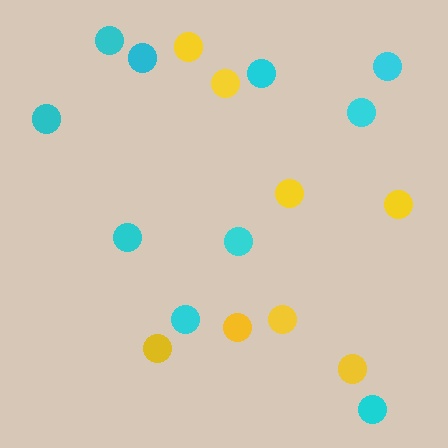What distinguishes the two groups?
There are 2 groups: one group of yellow circles (8) and one group of cyan circles (10).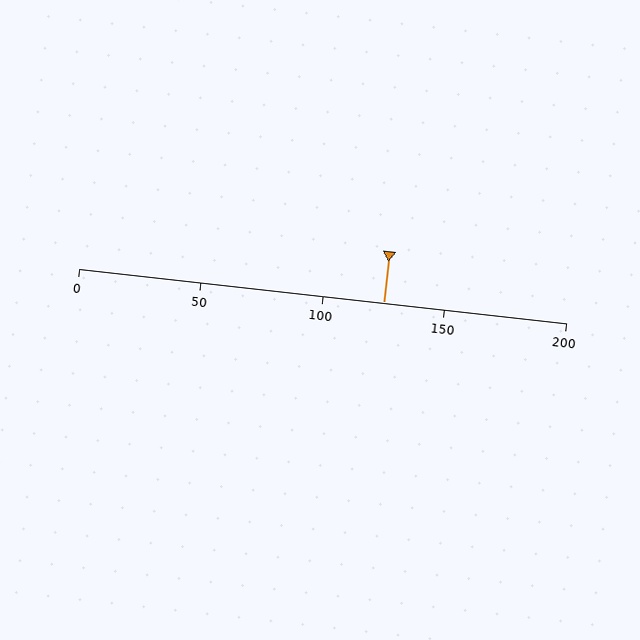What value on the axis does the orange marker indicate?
The marker indicates approximately 125.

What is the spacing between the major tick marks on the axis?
The major ticks are spaced 50 apart.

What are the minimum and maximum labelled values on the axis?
The axis runs from 0 to 200.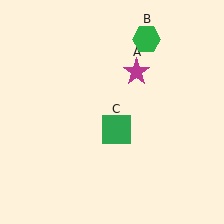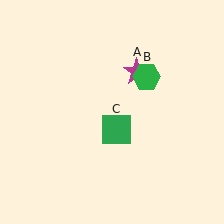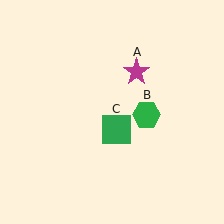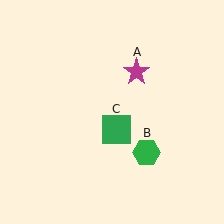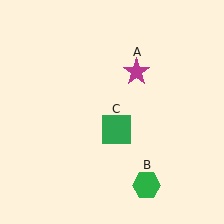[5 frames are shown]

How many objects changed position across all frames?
1 object changed position: green hexagon (object B).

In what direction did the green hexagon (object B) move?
The green hexagon (object B) moved down.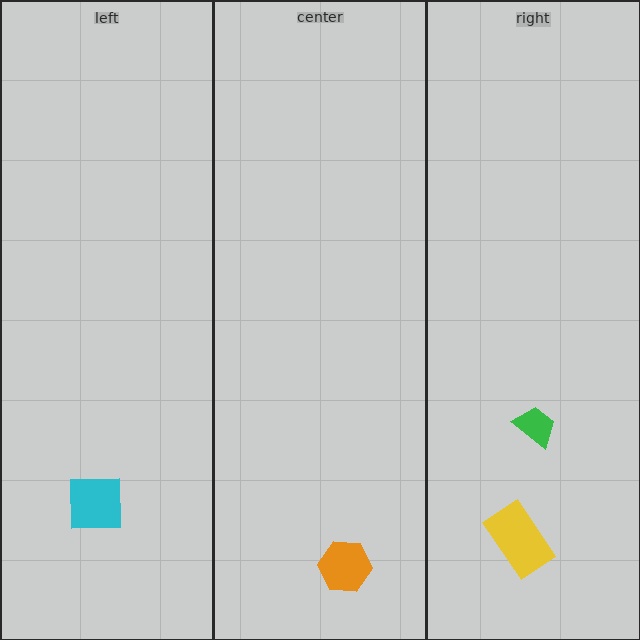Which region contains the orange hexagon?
The center region.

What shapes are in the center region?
The orange hexagon.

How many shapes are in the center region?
1.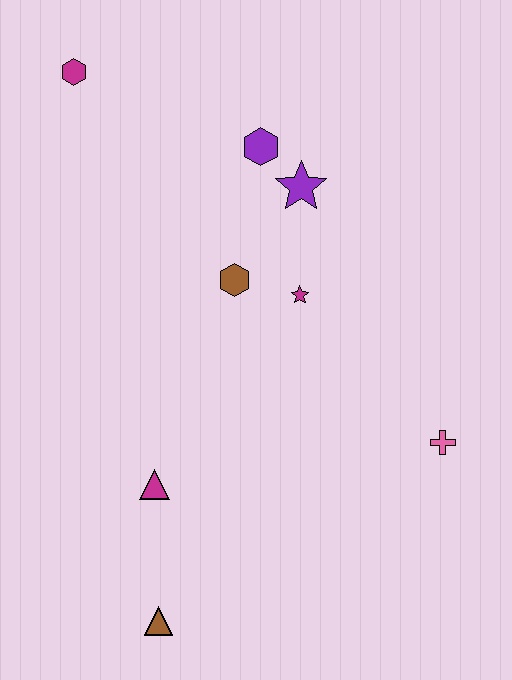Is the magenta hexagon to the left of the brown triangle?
Yes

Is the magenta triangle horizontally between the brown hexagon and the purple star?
No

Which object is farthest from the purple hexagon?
The brown triangle is farthest from the purple hexagon.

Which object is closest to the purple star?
The purple hexagon is closest to the purple star.